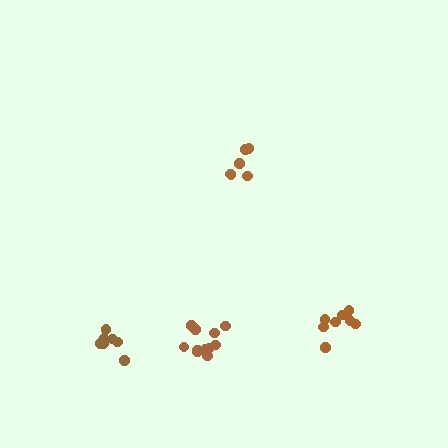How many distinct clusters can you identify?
There are 4 distinct clusters.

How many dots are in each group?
Group 1: 7 dots, Group 2: 6 dots, Group 3: 11 dots, Group 4: 8 dots (32 total).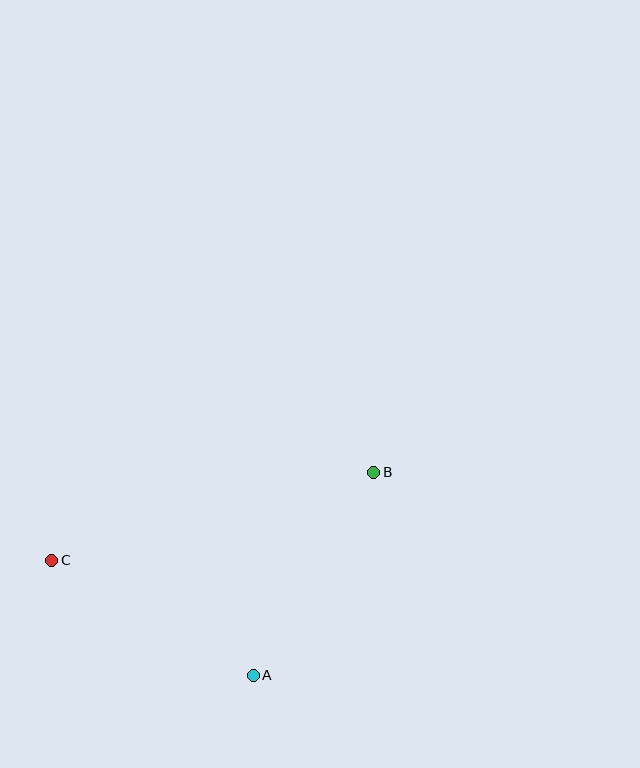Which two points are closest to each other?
Points A and C are closest to each other.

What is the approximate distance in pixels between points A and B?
The distance between A and B is approximately 236 pixels.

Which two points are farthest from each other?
Points B and C are farthest from each other.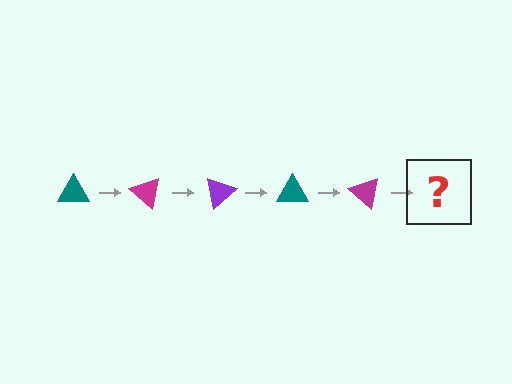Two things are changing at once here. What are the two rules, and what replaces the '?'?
The two rules are that it rotates 40 degrees each step and the color cycles through teal, magenta, and purple. The '?' should be a purple triangle, rotated 200 degrees from the start.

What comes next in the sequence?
The next element should be a purple triangle, rotated 200 degrees from the start.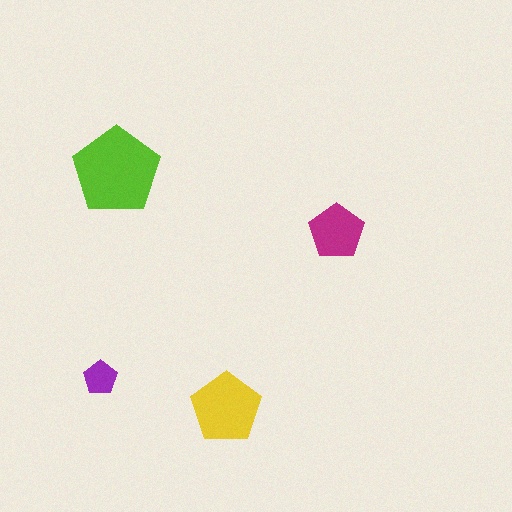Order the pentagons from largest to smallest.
the lime one, the yellow one, the magenta one, the purple one.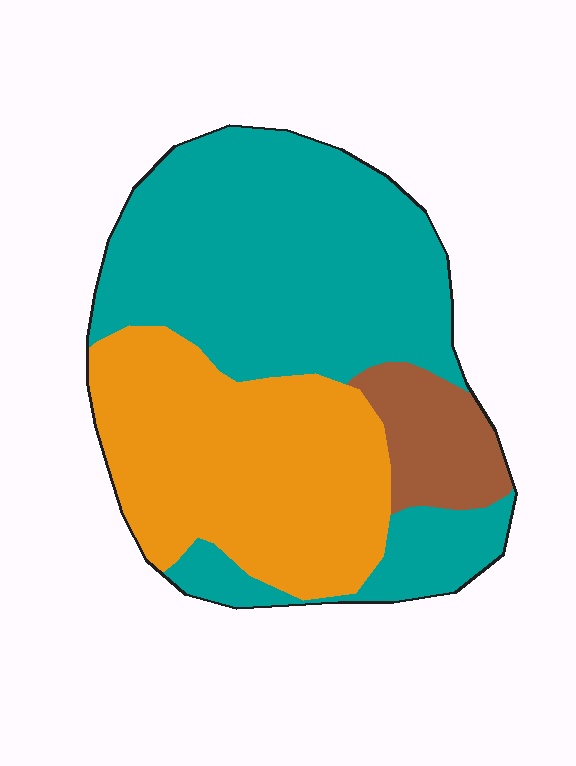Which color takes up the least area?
Brown, at roughly 10%.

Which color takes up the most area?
Teal, at roughly 55%.